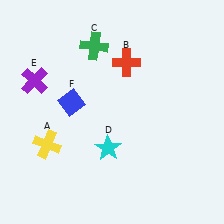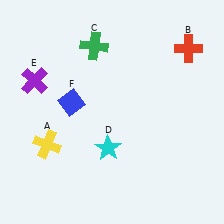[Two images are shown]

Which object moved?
The red cross (B) moved right.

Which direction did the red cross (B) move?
The red cross (B) moved right.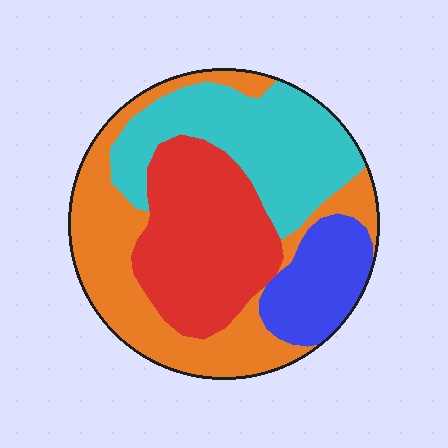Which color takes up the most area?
Orange, at roughly 30%.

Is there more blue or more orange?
Orange.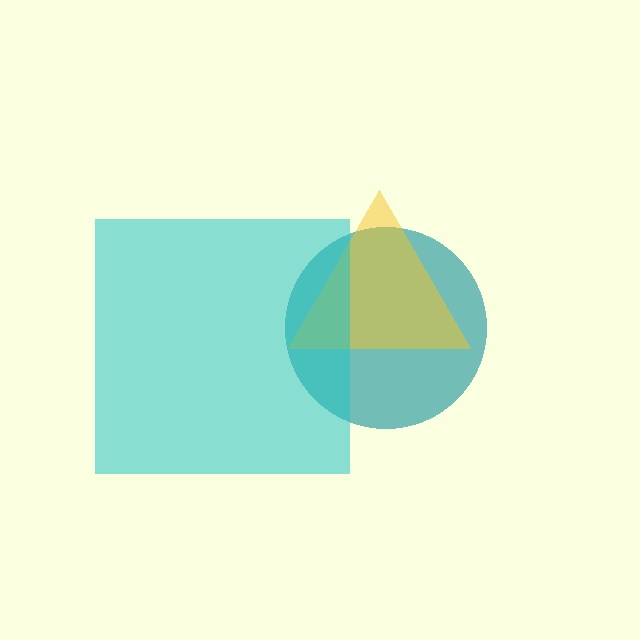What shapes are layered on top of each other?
The layered shapes are: a teal circle, a yellow triangle, a cyan square.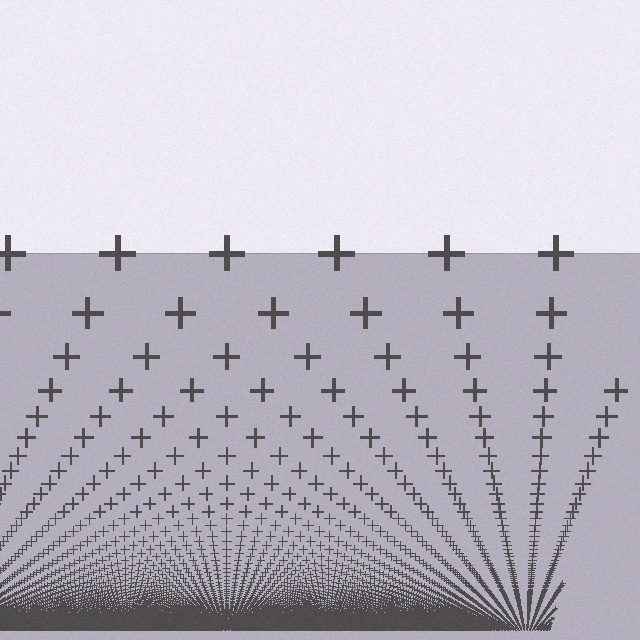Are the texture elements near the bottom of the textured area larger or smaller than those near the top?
Smaller. The gradient is inverted — elements near the bottom are smaller and denser.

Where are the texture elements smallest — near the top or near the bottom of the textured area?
Near the bottom.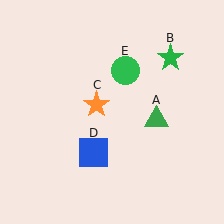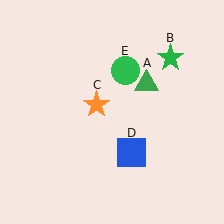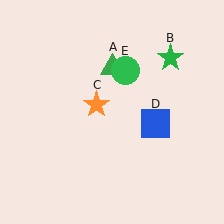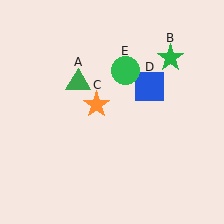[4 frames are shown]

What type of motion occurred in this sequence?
The green triangle (object A), blue square (object D) rotated counterclockwise around the center of the scene.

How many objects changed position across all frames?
2 objects changed position: green triangle (object A), blue square (object D).